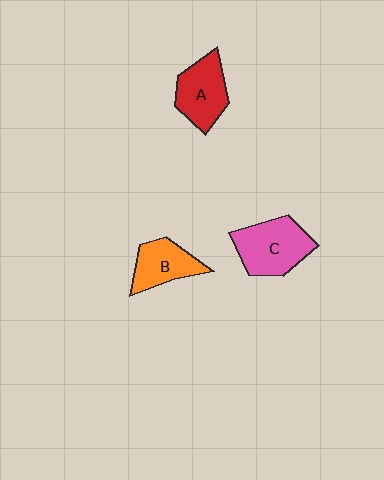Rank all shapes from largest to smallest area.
From largest to smallest: C (pink), A (red), B (orange).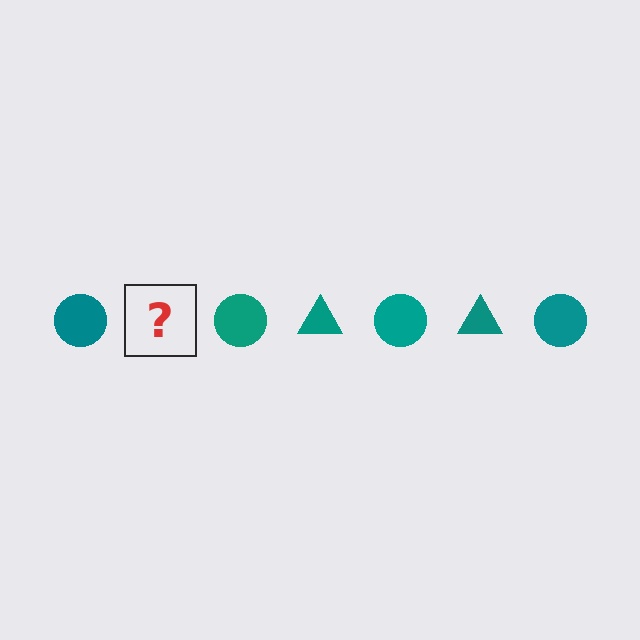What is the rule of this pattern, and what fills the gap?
The rule is that the pattern cycles through circle, triangle shapes in teal. The gap should be filled with a teal triangle.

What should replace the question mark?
The question mark should be replaced with a teal triangle.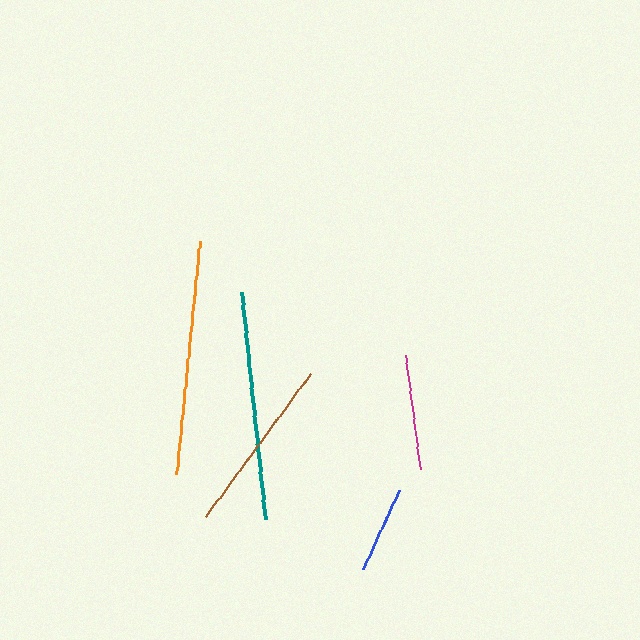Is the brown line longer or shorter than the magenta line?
The brown line is longer than the magenta line.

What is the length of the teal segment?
The teal segment is approximately 229 pixels long.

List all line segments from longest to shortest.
From longest to shortest: orange, teal, brown, magenta, blue.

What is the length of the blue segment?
The blue segment is approximately 86 pixels long.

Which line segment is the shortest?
The blue line is the shortest at approximately 86 pixels.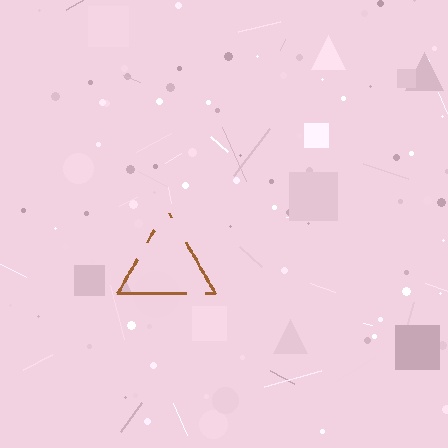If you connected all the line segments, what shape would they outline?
They would outline a triangle.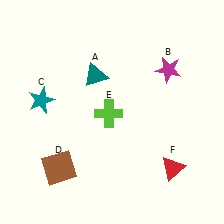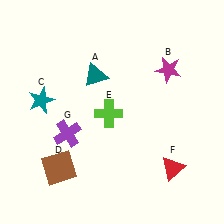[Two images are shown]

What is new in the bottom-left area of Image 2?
A purple cross (G) was added in the bottom-left area of Image 2.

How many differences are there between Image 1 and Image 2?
There is 1 difference between the two images.